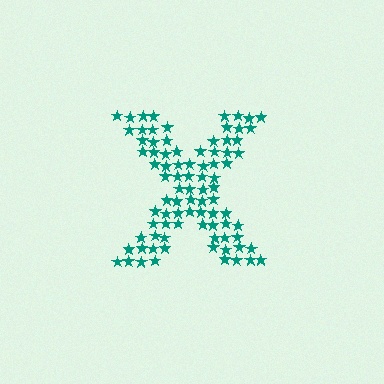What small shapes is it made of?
It is made of small stars.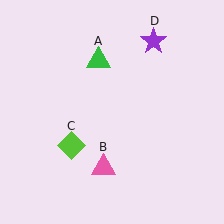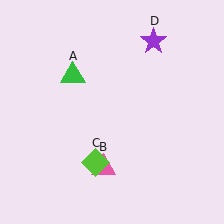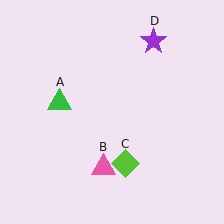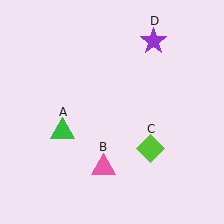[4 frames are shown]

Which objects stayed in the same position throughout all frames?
Pink triangle (object B) and purple star (object D) remained stationary.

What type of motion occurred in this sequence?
The green triangle (object A), lime diamond (object C) rotated counterclockwise around the center of the scene.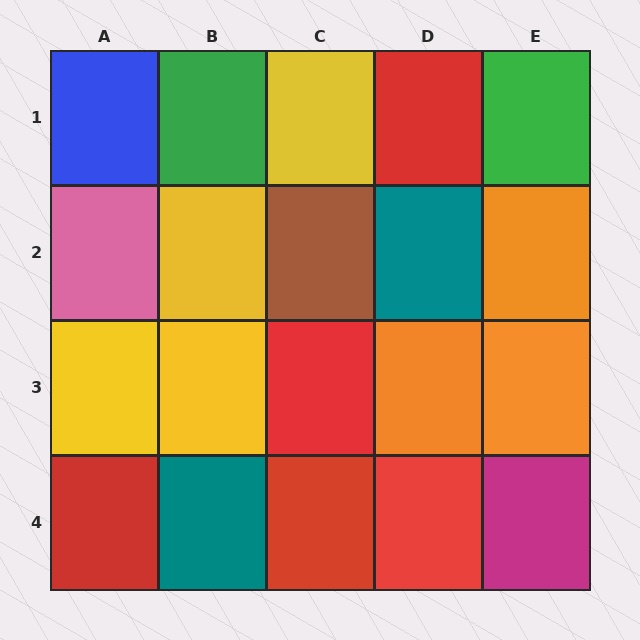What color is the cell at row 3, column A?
Yellow.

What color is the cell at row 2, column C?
Brown.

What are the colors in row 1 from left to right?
Blue, green, yellow, red, green.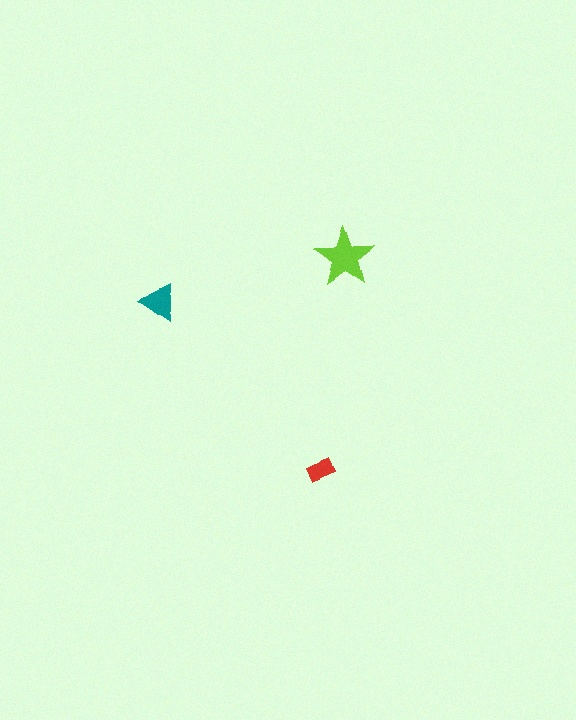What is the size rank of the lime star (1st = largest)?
1st.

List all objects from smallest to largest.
The red rectangle, the teal triangle, the lime star.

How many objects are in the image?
There are 3 objects in the image.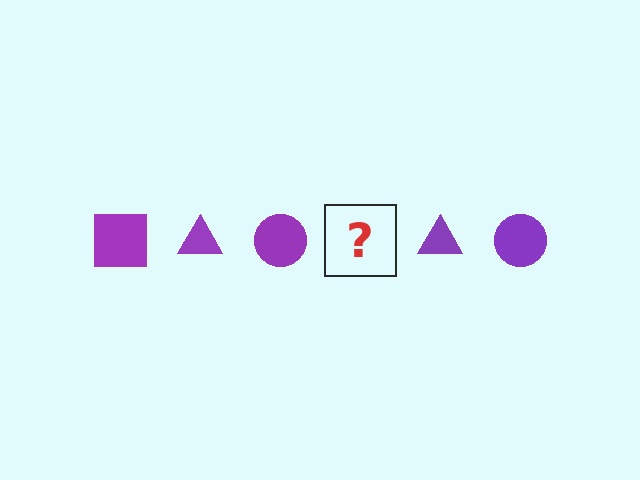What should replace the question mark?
The question mark should be replaced with a purple square.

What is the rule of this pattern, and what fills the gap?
The rule is that the pattern cycles through square, triangle, circle shapes in purple. The gap should be filled with a purple square.